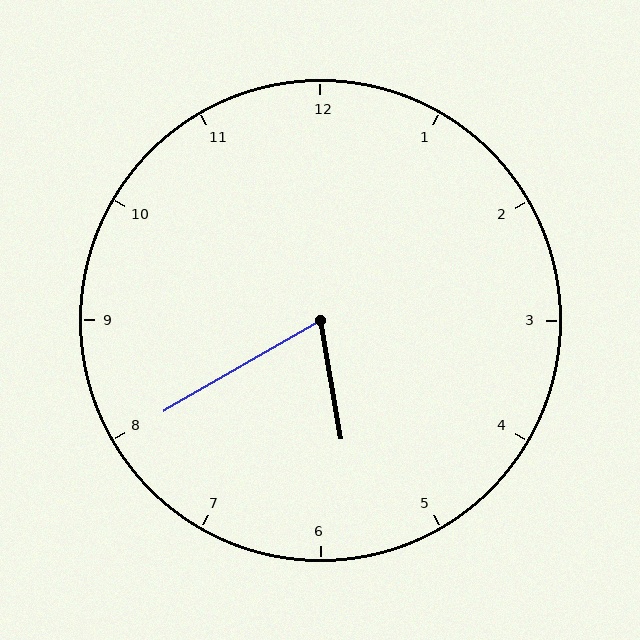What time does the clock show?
5:40.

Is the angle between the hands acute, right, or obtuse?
It is acute.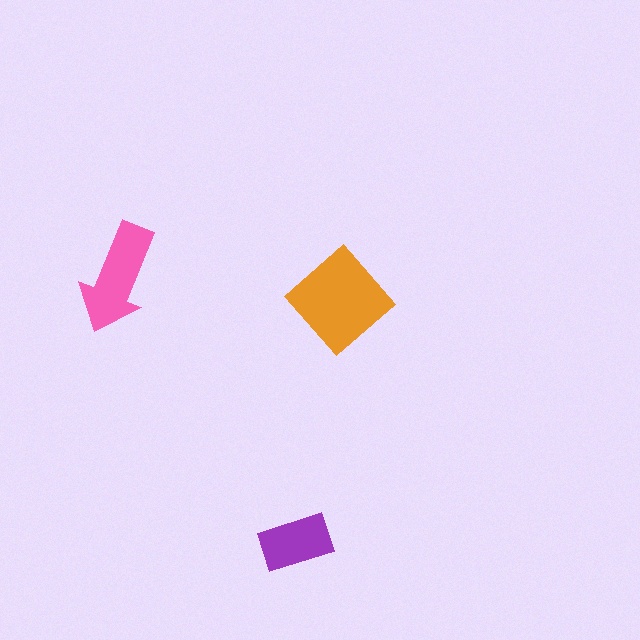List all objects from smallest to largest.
The purple rectangle, the pink arrow, the orange diamond.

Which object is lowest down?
The purple rectangle is bottommost.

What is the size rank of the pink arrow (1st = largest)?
2nd.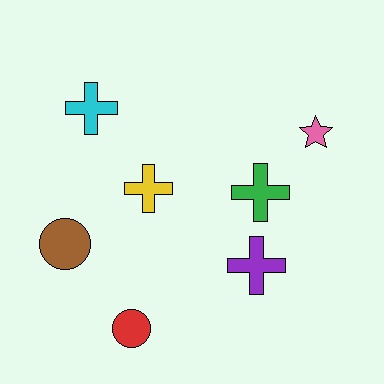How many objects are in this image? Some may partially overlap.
There are 7 objects.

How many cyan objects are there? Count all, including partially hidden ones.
There is 1 cyan object.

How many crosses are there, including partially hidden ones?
There are 4 crosses.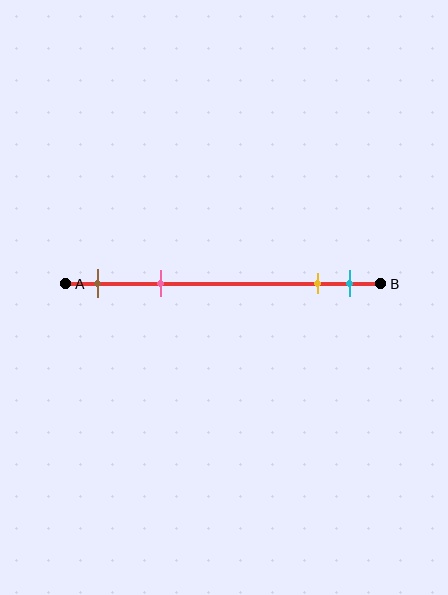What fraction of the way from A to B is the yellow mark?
The yellow mark is approximately 80% (0.8) of the way from A to B.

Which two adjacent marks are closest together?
The yellow and cyan marks are the closest adjacent pair.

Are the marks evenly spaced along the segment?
No, the marks are not evenly spaced.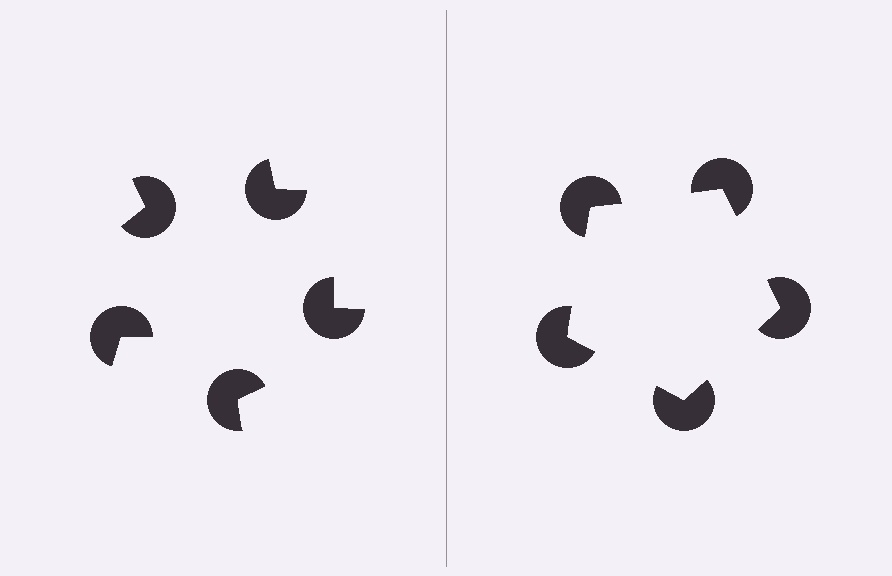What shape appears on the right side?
An illusory pentagon.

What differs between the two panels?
The pac-man discs are positioned identically on both sides; only the wedge orientations differ. On the right they align to a pentagon; on the left they are misaligned.